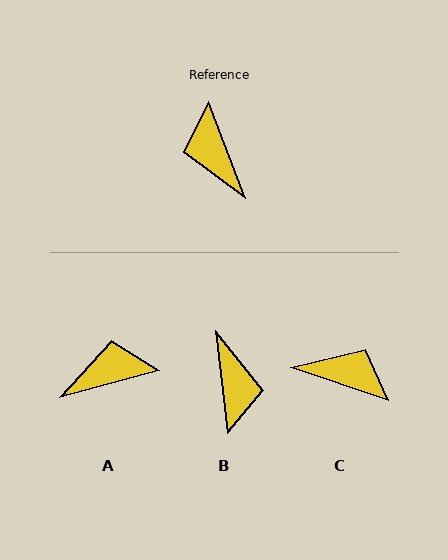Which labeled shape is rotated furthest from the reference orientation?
B, about 166 degrees away.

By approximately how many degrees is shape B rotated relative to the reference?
Approximately 166 degrees counter-clockwise.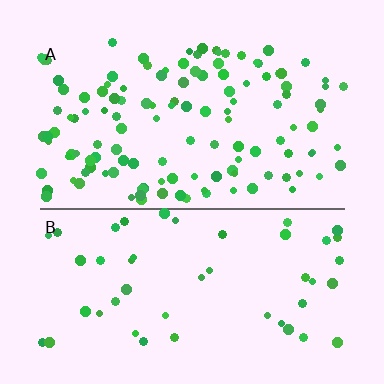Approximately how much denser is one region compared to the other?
Approximately 2.6× — region A over region B.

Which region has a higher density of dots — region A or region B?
A (the top).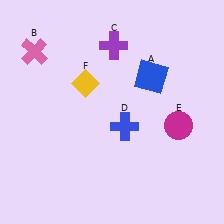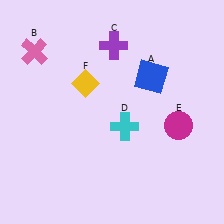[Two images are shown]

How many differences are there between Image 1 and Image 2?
There is 1 difference between the two images.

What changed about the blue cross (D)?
In Image 1, D is blue. In Image 2, it changed to cyan.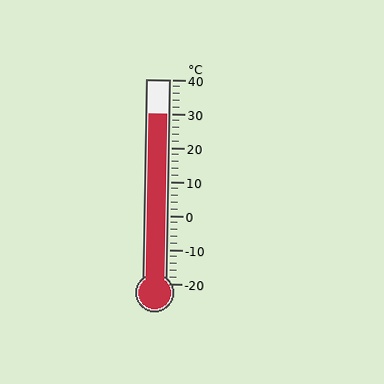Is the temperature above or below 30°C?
The temperature is at 30°C.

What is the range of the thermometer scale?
The thermometer scale ranges from -20°C to 40°C.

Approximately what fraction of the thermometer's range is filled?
The thermometer is filled to approximately 85% of its range.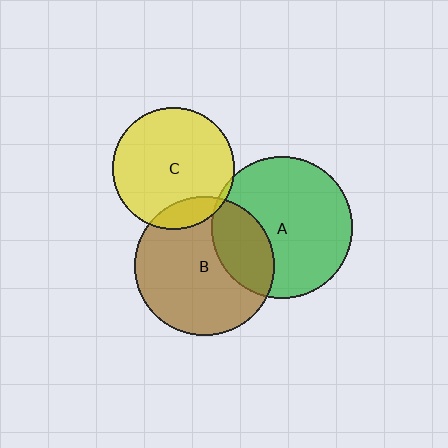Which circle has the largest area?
Circle A (green).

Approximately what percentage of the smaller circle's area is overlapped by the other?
Approximately 5%.